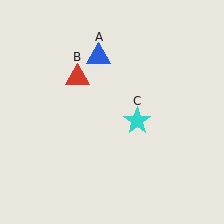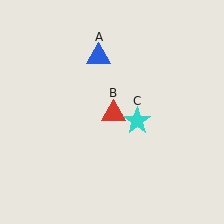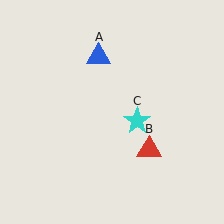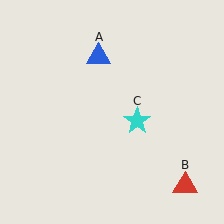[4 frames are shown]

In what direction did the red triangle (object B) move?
The red triangle (object B) moved down and to the right.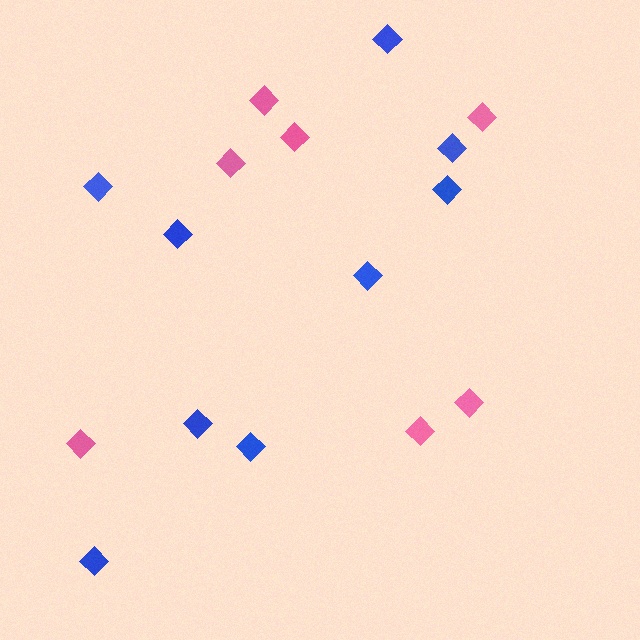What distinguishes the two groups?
There are 2 groups: one group of blue diamonds (9) and one group of pink diamonds (7).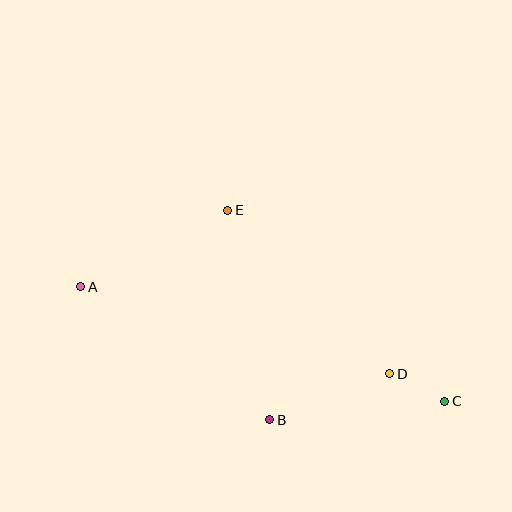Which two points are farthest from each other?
Points A and C are farthest from each other.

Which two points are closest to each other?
Points C and D are closest to each other.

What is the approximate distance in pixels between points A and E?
The distance between A and E is approximately 166 pixels.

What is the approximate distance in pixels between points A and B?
The distance between A and B is approximately 231 pixels.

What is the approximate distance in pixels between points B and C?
The distance between B and C is approximately 176 pixels.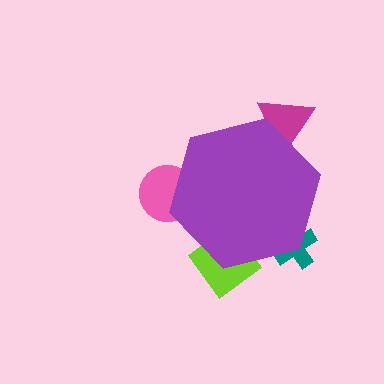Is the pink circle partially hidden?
Yes, the pink circle is partially hidden behind the purple hexagon.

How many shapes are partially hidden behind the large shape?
4 shapes are partially hidden.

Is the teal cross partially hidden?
Yes, the teal cross is partially hidden behind the purple hexagon.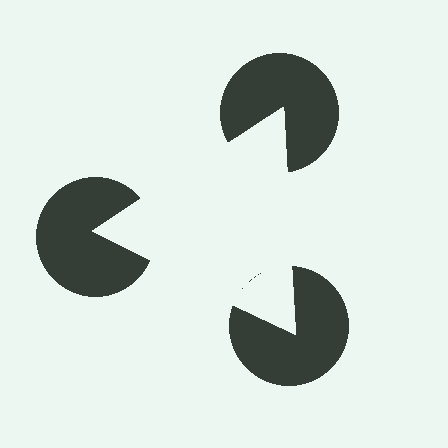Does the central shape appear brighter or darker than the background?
It typically appears slightly brighter than the background, even though no actual brightness change is drawn.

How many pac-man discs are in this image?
There are 3 — one at each vertex of the illusory triangle.